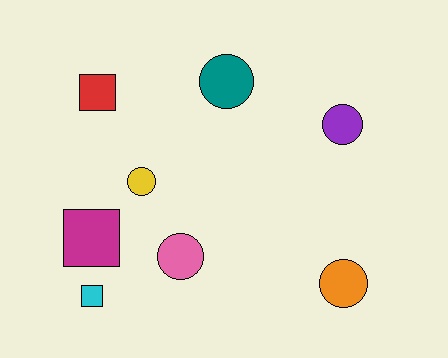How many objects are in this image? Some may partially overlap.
There are 8 objects.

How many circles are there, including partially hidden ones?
There are 5 circles.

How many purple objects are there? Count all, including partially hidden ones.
There is 1 purple object.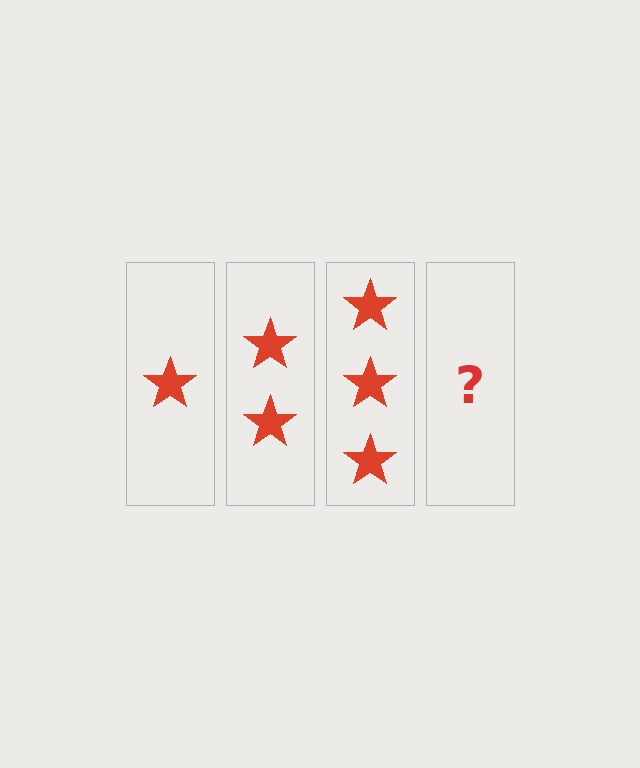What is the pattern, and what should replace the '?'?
The pattern is that each step adds one more star. The '?' should be 4 stars.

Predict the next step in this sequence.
The next step is 4 stars.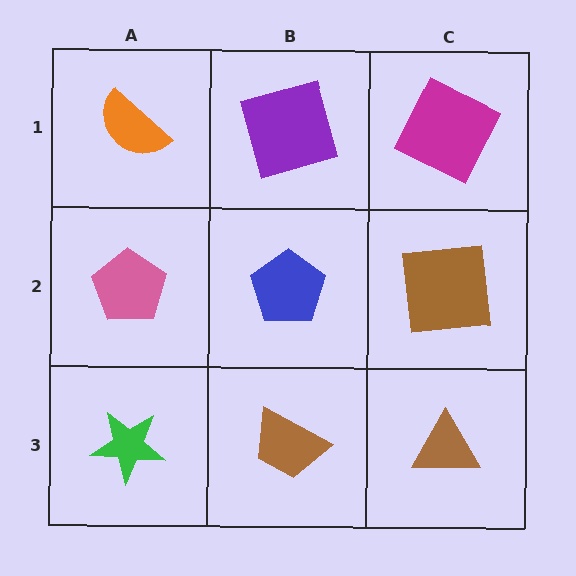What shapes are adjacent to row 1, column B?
A blue pentagon (row 2, column B), an orange semicircle (row 1, column A), a magenta square (row 1, column C).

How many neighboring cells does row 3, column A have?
2.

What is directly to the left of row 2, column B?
A pink pentagon.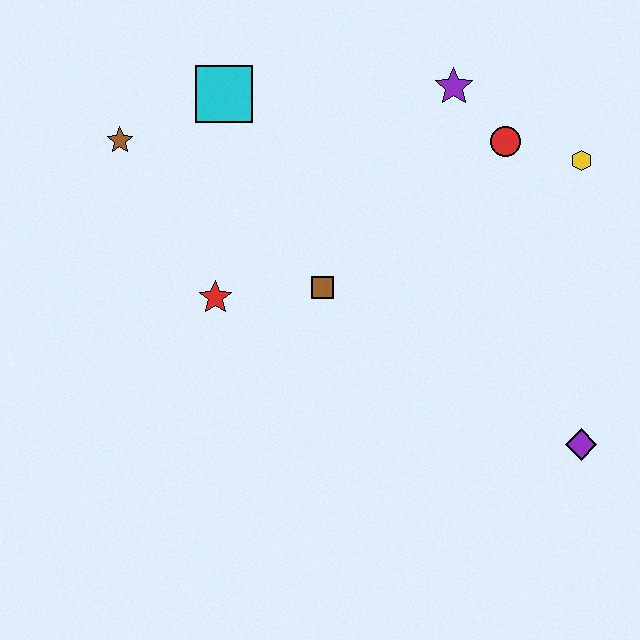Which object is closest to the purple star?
The red circle is closest to the purple star.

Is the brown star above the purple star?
No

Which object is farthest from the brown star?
The purple diamond is farthest from the brown star.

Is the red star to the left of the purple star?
Yes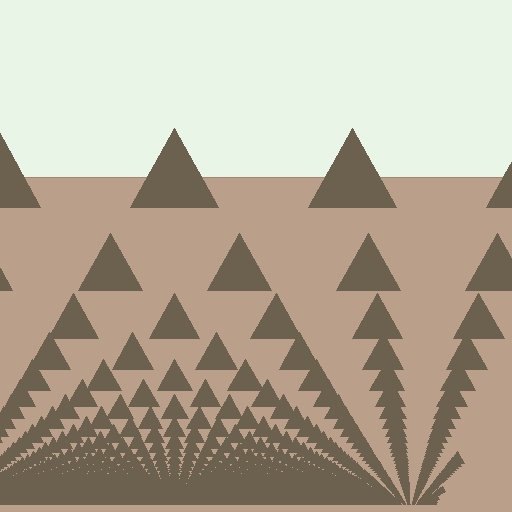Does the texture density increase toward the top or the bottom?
Density increases toward the bottom.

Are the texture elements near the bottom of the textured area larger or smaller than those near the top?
Smaller. The gradient is inverted — elements near the bottom are smaller and denser.